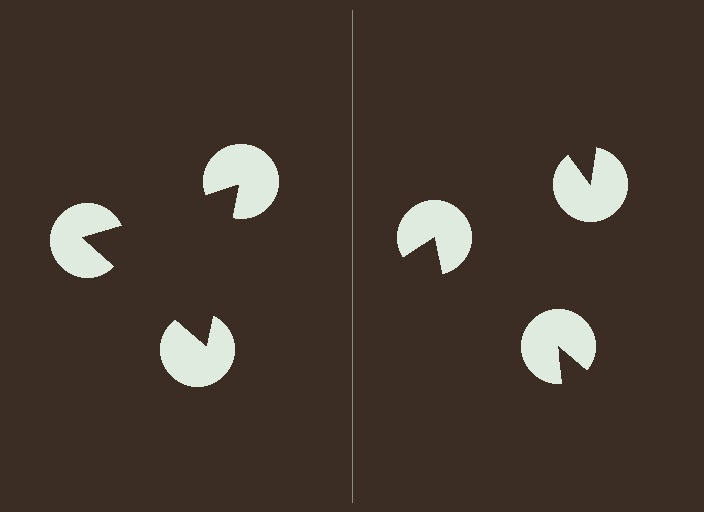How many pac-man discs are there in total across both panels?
6 — 3 on each side.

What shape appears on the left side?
An illusory triangle.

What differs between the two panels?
The pac-man discs are positioned identically on both sides; only the wedge orientations differ. On the left they align to a triangle; on the right they are misaligned.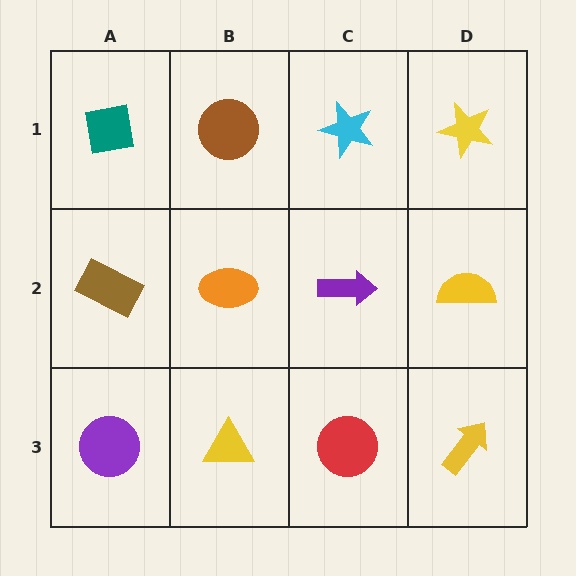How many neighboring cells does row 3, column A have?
2.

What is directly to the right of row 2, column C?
A yellow semicircle.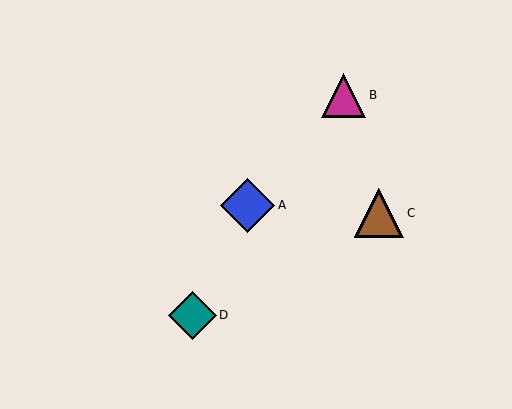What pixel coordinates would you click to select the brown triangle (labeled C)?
Click at (379, 213) to select the brown triangle C.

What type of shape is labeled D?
Shape D is a teal diamond.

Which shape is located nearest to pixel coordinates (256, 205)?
The blue diamond (labeled A) at (248, 205) is nearest to that location.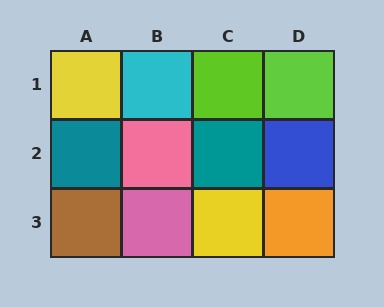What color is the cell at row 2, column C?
Teal.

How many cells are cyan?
1 cell is cyan.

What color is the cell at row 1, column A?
Yellow.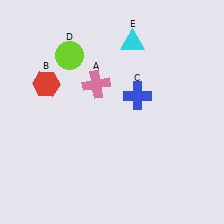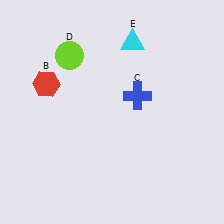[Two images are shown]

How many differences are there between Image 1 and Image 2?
There is 1 difference between the two images.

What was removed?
The pink cross (A) was removed in Image 2.